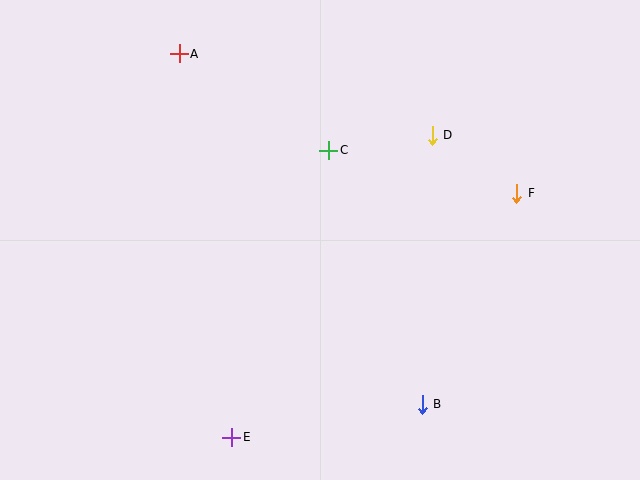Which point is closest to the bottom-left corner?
Point E is closest to the bottom-left corner.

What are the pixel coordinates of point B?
Point B is at (422, 404).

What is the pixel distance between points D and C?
The distance between D and C is 105 pixels.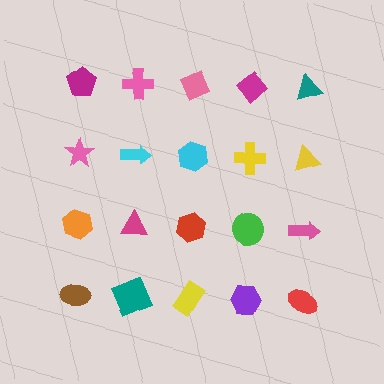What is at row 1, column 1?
A magenta pentagon.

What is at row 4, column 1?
A brown ellipse.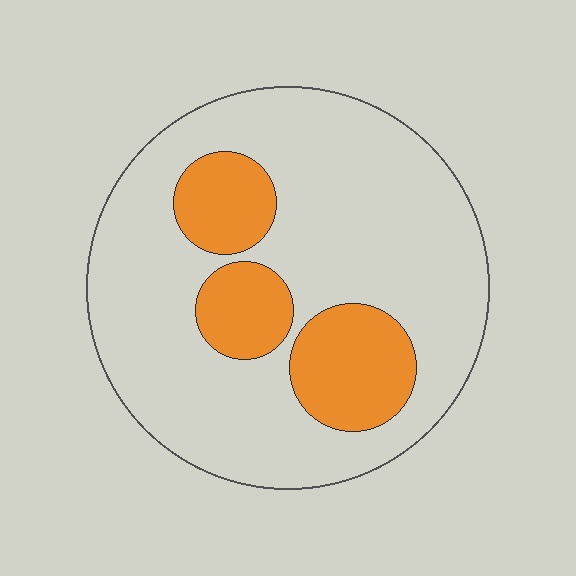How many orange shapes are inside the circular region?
3.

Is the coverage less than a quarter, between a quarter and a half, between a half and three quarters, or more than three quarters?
Less than a quarter.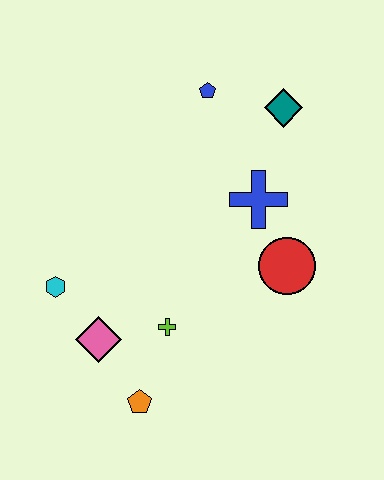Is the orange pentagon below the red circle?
Yes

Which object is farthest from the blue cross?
The orange pentagon is farthest from the blue cross.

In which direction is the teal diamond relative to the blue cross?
The teal diamond is above the blue cross.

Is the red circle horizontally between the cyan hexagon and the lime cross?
No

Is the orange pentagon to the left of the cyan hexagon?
No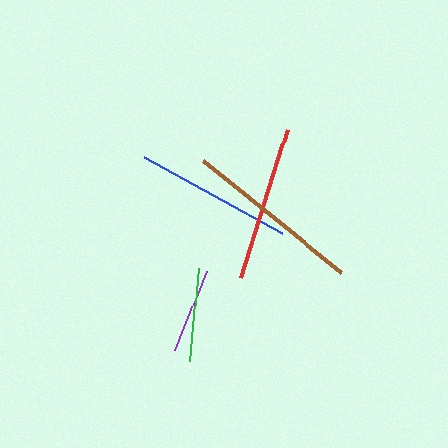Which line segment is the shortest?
The purple line is the shortest at approximately 85 pixels.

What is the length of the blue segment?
The blue segment is approximately 158 pixels long.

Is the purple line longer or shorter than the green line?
The green line is longer than the purple line.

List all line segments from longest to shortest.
From longest to shortest: brown, blue, red, green, purple.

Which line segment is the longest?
The brown line is the longest at approximately 177 pixels.